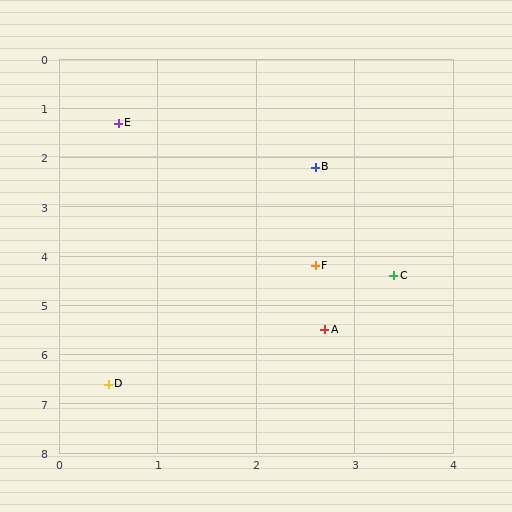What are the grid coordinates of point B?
Point B is at approximately (2.6, 2.2).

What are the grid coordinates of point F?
Point F is at approximately (2.6, 4.2).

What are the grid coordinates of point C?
Point C is at approximately (3.4, 4.4).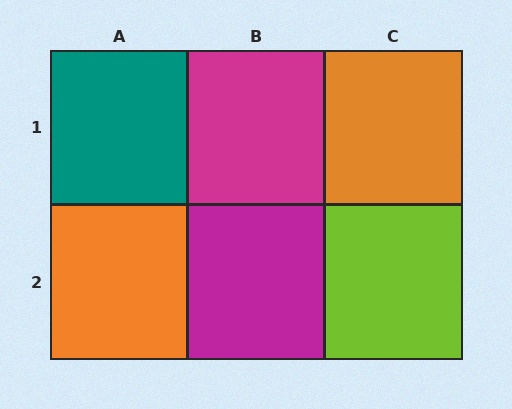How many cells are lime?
1 cell is lime.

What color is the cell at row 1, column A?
Teal.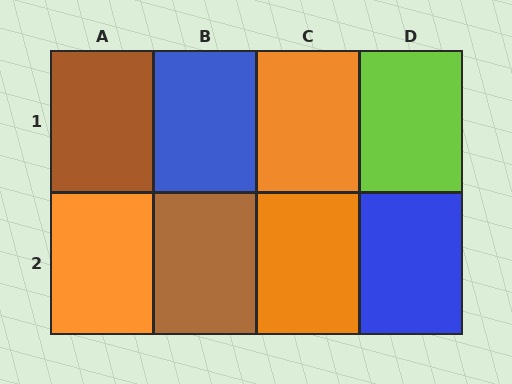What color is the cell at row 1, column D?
Lime.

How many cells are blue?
2 cells are blue.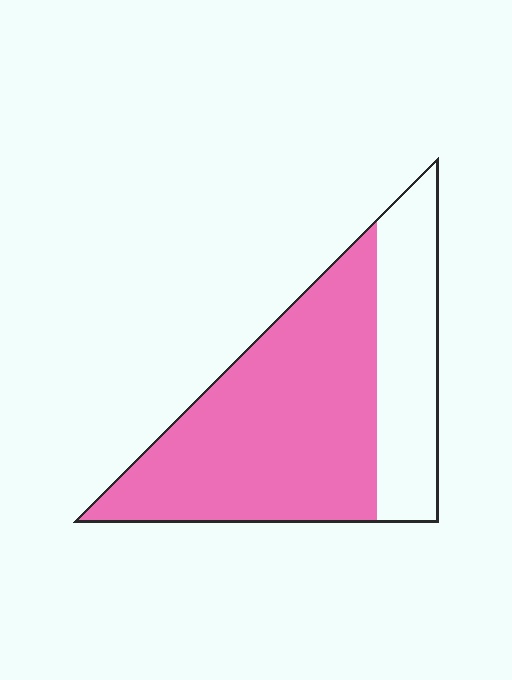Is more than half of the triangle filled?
Yes.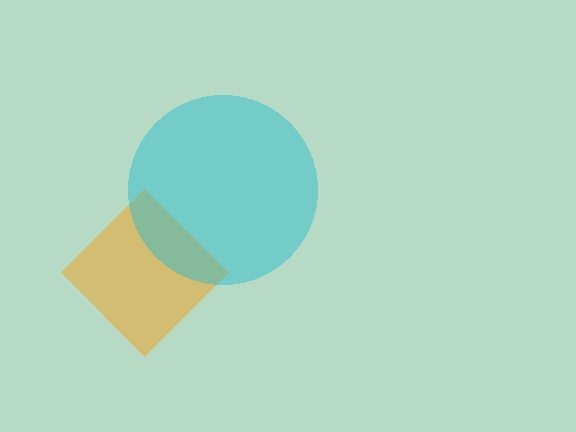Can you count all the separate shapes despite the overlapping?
Yes, there are 2 separate shapes.